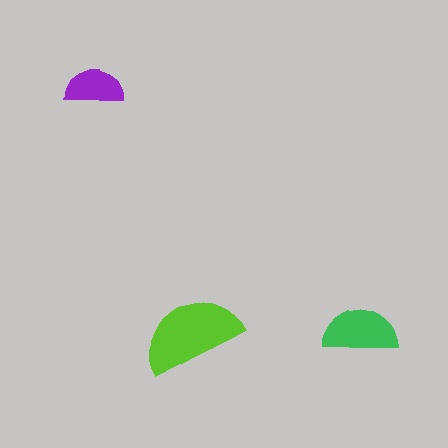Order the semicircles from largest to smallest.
the lime one, the green one, the purple one.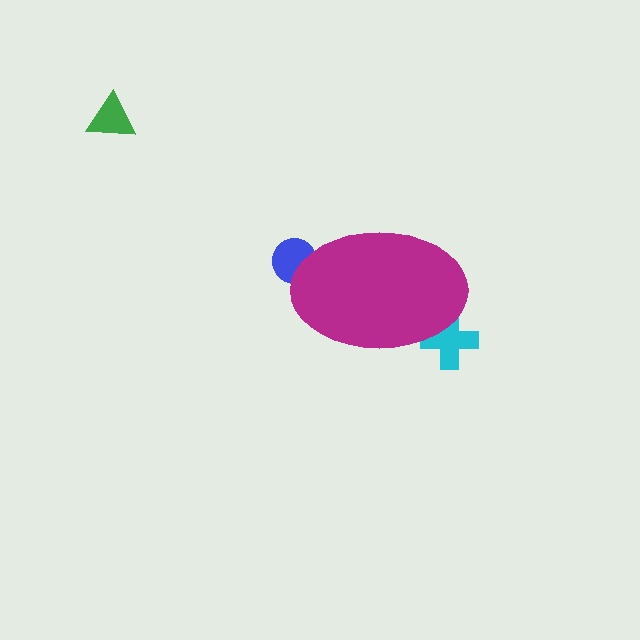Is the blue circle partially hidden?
Yes, the blue circle is partially hidden behind the magenta ellipse.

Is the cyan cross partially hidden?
Yes, the cyan cross is partially hidden behind the magenta ellipse.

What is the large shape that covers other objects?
A magenta ellipse.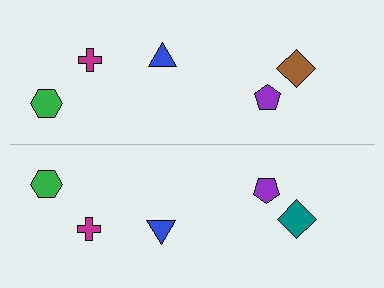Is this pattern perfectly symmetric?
No, the pattern is not perfectly symmetric. The teal diamond on the bottom side breaks the symmetry — its mirror counterpart is brown.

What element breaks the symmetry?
The teal diamond on the bottom side breaks the symmetry — its mirror counterpart is brown.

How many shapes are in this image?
There are 10 shapes in this image.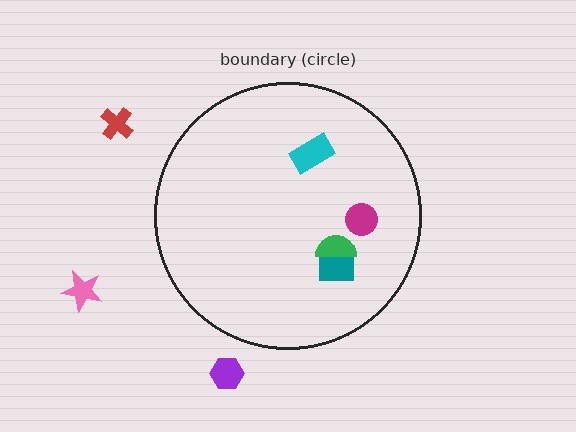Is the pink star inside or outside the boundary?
Outside.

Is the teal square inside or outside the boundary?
Inside.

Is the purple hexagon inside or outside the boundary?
Outside.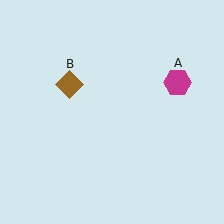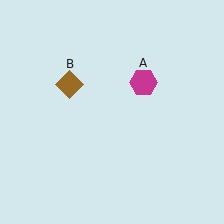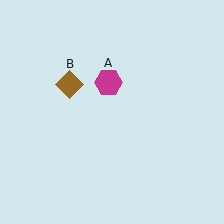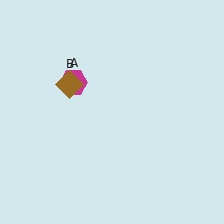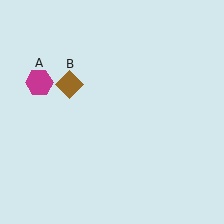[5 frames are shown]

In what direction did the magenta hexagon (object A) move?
The magenta hexagon (object A) moved left.